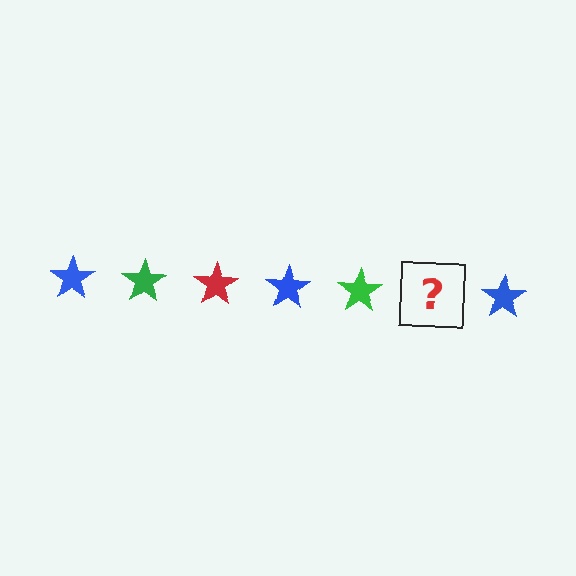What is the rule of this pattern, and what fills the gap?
The rule is that the pattern cycles through blue, green, red stars. The gap should be filled with a red star.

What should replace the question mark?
The question mark should be replaced with a red star.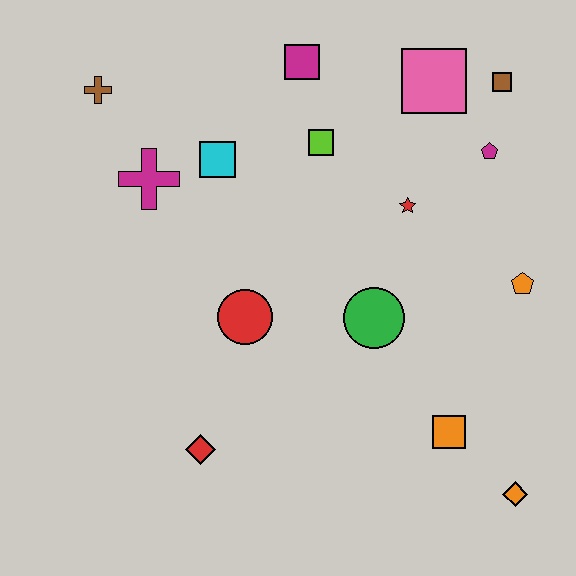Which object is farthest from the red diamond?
The brown square is farthest from the red diamond.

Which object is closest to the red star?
The magenta pentagon is closest to the red star.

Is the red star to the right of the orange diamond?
No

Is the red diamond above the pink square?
No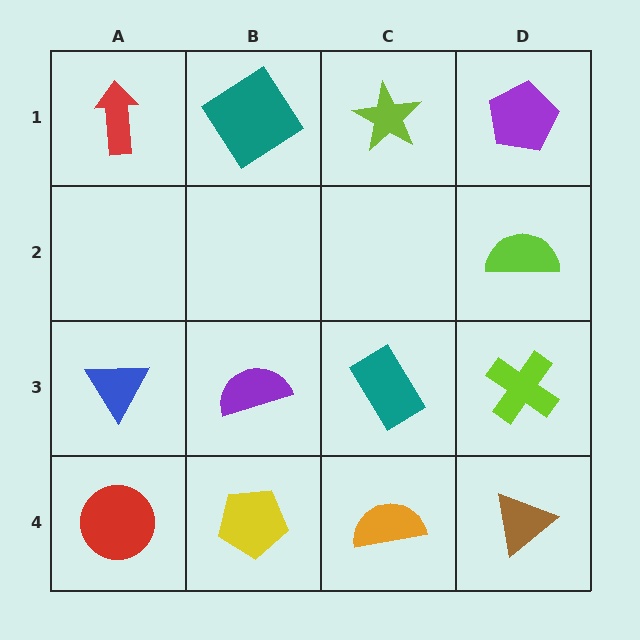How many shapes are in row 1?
4 shapes.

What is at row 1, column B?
A teal diamond.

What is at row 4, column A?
A red circle.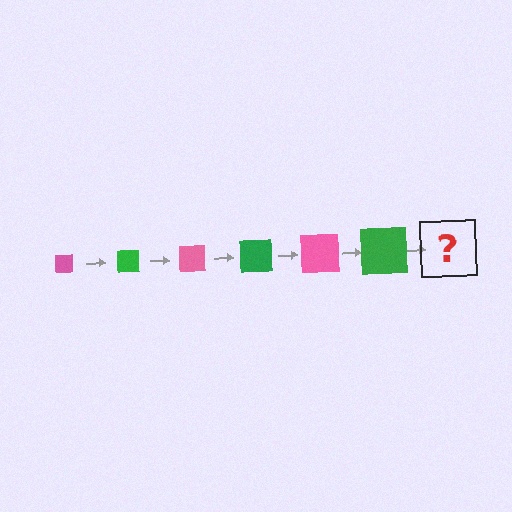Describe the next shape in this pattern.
It should be a pink square, larger than the previous one.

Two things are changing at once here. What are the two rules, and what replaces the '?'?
The two rules are that the square grows larger each step and the color cycles through pink and green. The '?' should be a pink square, larger than the previous one.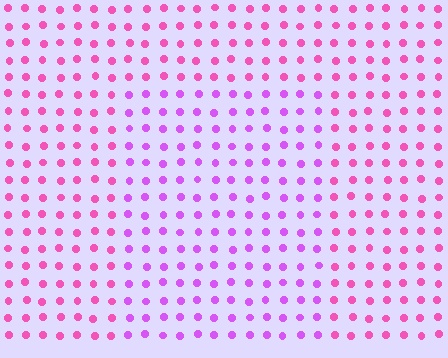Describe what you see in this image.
The image is filled with small pink elements in a uniform arrangement. A rectangle-shaped region is visible where the elements are tinted to a slightly different hue, forming a subtle color boundary.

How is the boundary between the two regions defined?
The boundary is defined purely by a slight shift in hue (about 33 degrees). Spacing, size, and orientation are identical on both sides.